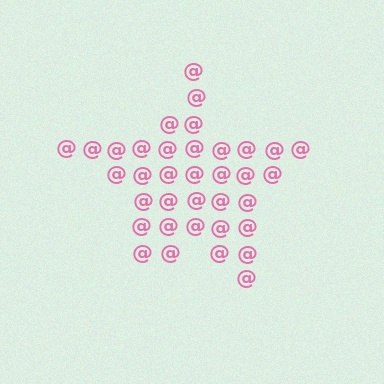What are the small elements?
The small elements are at signs.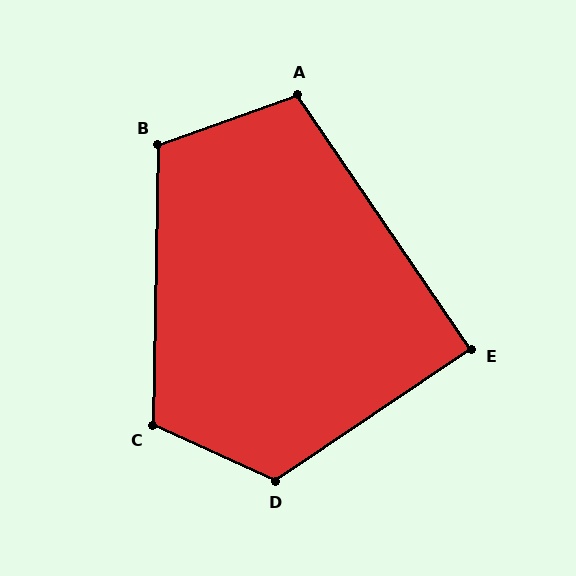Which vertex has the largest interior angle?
D, at approximately 122 degrees.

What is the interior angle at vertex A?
Approximately 105 degrees (obtuse).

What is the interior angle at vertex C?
Approximately 113 degrees (obtuse).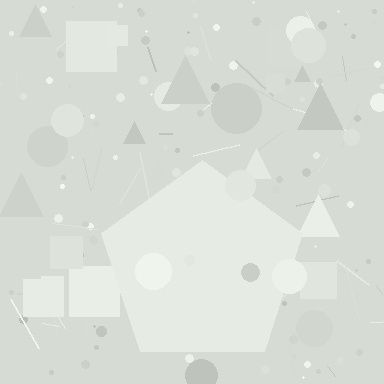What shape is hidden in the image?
A pentagon is hidden in the image.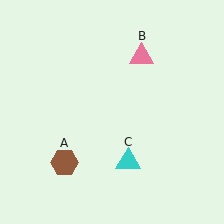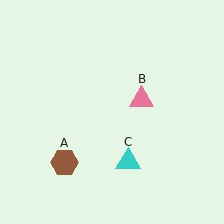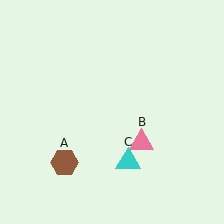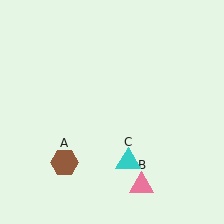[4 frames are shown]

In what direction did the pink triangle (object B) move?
The pink triangle (object B) moved down.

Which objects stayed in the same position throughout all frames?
Brown hexagon (object A) and cyan triangle (object C) remained stationary.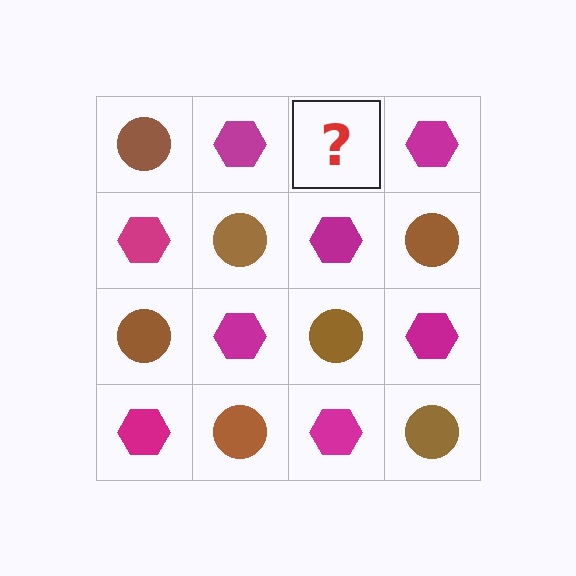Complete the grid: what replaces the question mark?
The question mark should be replaced with a brown circle.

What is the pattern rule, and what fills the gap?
The rule is that it alternates brown circle and magenta hexagon in a checkerboard pattern. The gap should be filled with a brown circle.